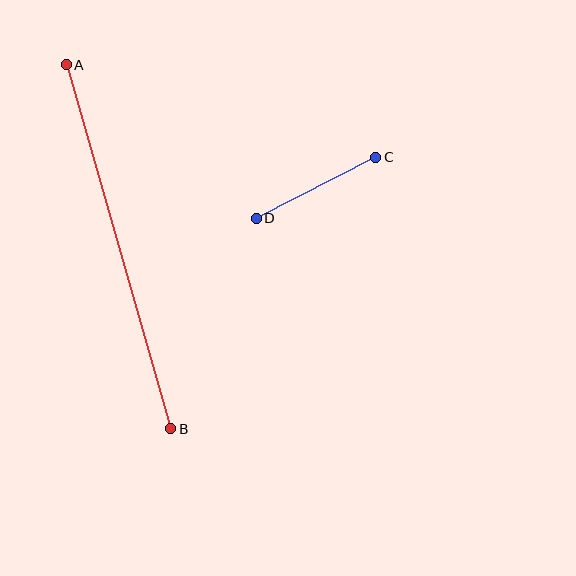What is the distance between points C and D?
The distance is approximately 134 pixels.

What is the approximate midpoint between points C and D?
The midpoint is at approximately (316, 188) pixels.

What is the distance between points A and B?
The distance is approximately 379 pixels.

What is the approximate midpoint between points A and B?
The midpoint is at approximately (119, 247) pixels.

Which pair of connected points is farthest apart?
Points A and B are farthest apart.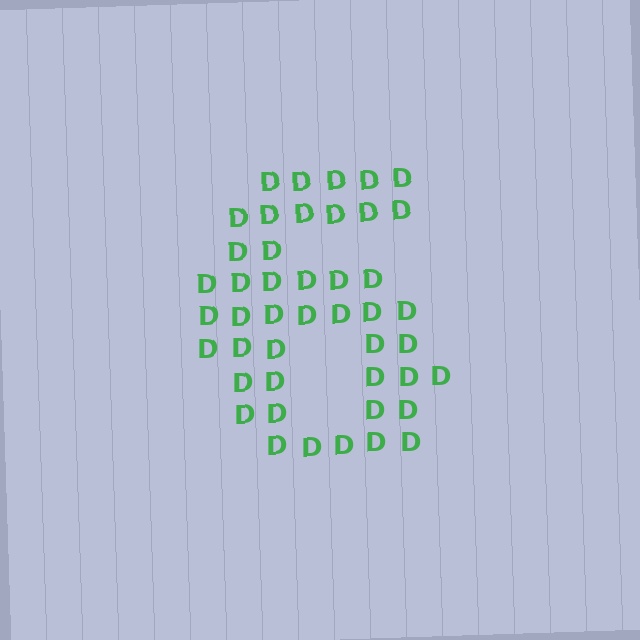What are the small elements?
The small elements are letter D's.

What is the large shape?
The large shape is the digit 6.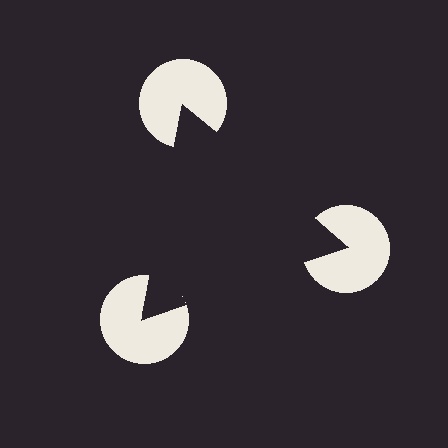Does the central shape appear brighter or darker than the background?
It typically appears slightly darker than the background, even though no actual brightness change is drawn.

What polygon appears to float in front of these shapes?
An illusory triangle — its edges are inferred from the aligned wedge cuts in the pac-man discs, not physically drawn.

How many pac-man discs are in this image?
There are 3 — one at each vertex of the illusory triangle.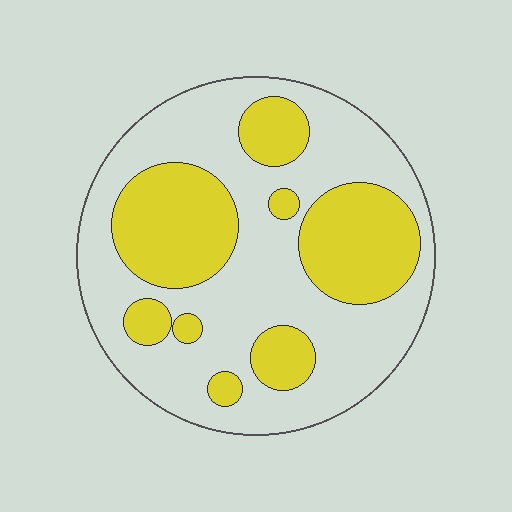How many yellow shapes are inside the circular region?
8.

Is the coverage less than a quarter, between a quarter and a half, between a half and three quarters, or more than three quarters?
Between a quarter and a half.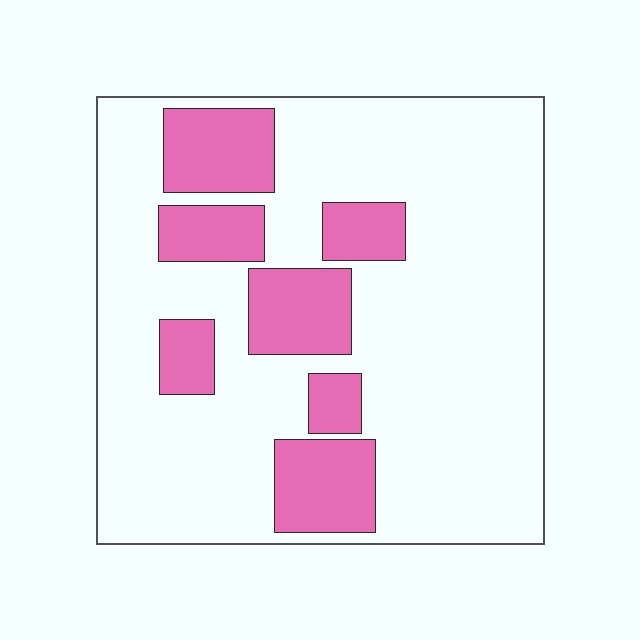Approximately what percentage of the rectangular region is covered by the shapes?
Approximately 25%.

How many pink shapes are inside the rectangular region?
7.